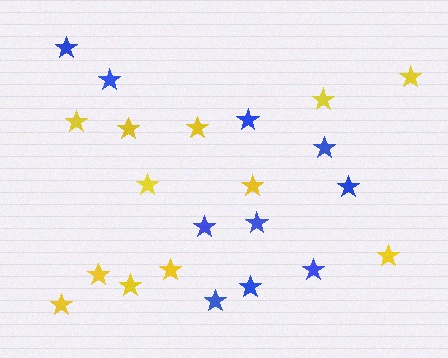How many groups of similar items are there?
There are 2 groups: one group of blue stars (10) and one group of yellow stars (12).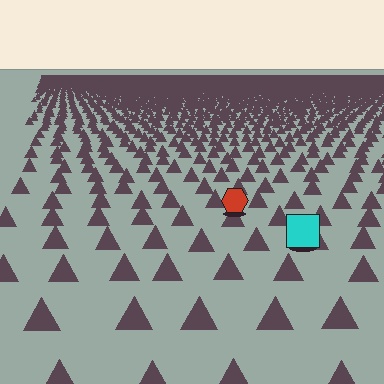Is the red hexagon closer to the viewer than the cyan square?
No. The cyan square is closer — you can tell from the texture gradient: the ground texture is coarser near it.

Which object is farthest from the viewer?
The red hexagon is farthest from the viewer. It appears smaller and the ground texture around it is denser.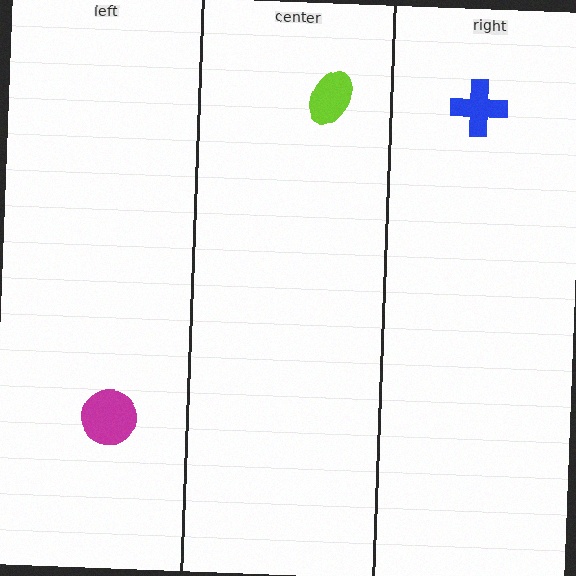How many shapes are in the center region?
1.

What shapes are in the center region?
The lime ellipse.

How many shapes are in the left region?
1.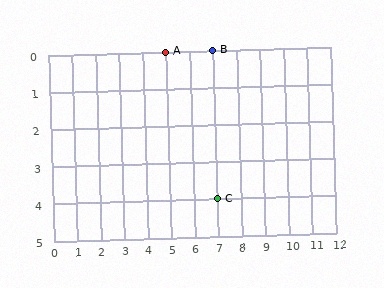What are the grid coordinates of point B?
Point B is at grid coordinates (7, 0).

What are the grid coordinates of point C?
Point C is at grid coordinates (7, 4).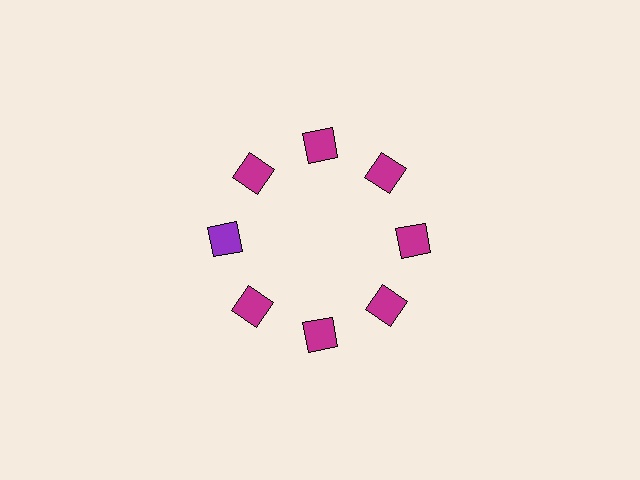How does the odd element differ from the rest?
It has a different color: purple instead of magenta.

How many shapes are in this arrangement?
There are 8 shapes arranged in a ring pattern.